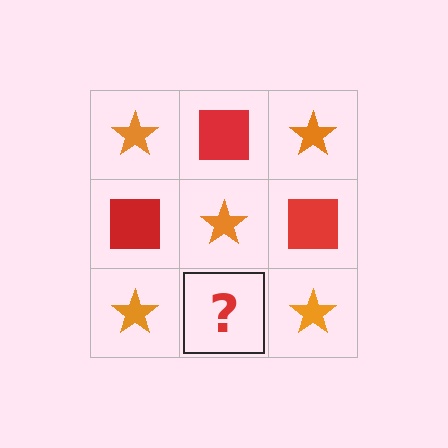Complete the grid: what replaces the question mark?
The question mark should be replaced with a red square.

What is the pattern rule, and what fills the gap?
The rule is that it alternates orange star and red square in a checkerboard pattern. The gap should be filled with a red square.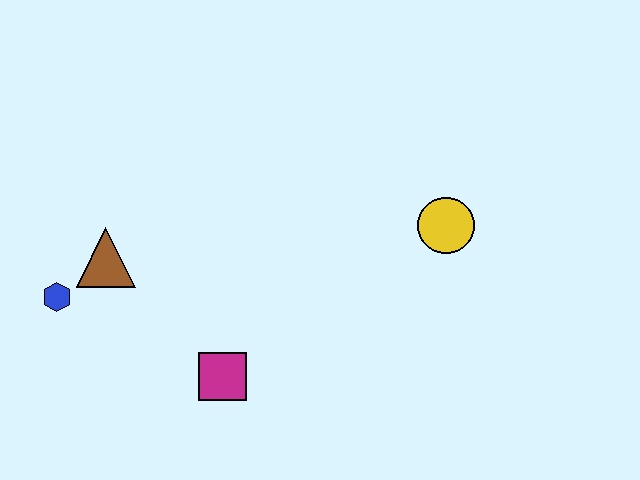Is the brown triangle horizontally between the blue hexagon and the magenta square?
Yes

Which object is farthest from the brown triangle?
The yellow circle is farthest from the brown triangle.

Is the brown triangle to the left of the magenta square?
Yes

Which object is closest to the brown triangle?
The blue hexagon is closest to the brown triangle.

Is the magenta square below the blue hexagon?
Yes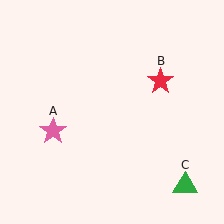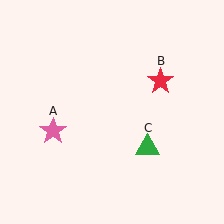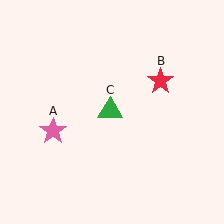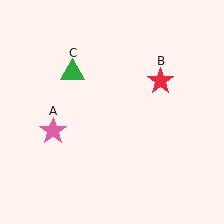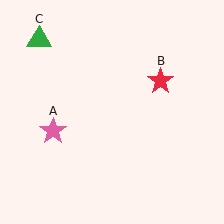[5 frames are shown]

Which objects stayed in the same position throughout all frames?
Pink star (object A) and red star (object B) remained stationary.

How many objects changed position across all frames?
1 object changed position: green triangle (object C).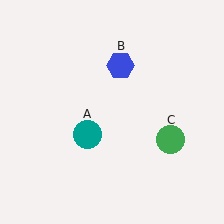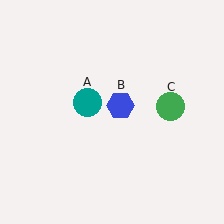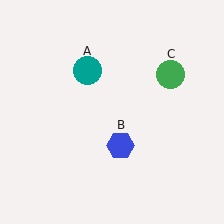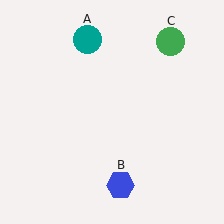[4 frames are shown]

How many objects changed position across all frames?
3 objects changed position: teal circle (object A), blue hexagon (object B), green circle (object C).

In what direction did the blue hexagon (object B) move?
The blue hexagon (object B) moved down.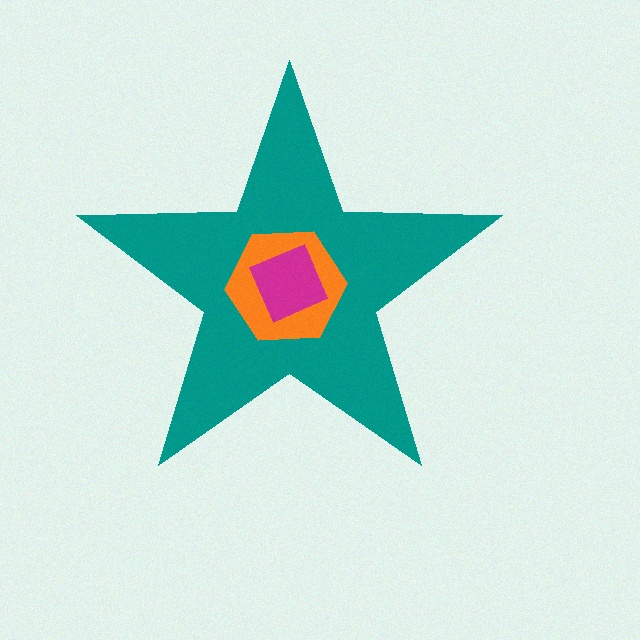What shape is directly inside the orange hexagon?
The magenta diamond.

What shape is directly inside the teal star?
The orange hexagon.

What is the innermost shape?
The magenta diamond.